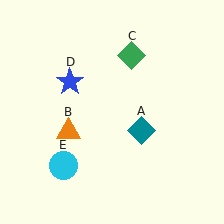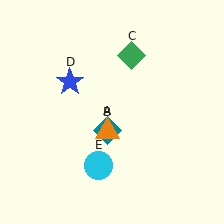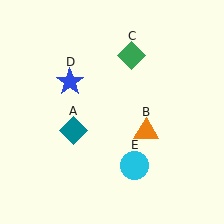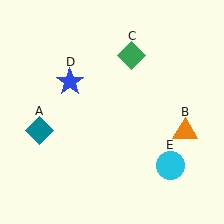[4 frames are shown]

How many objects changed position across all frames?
3 objects changed position: teal diamond (object A), orange triangle (object B), cyan circle (object E).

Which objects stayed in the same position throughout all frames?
Green diamond (object C) and blue star (object D) remained stationary.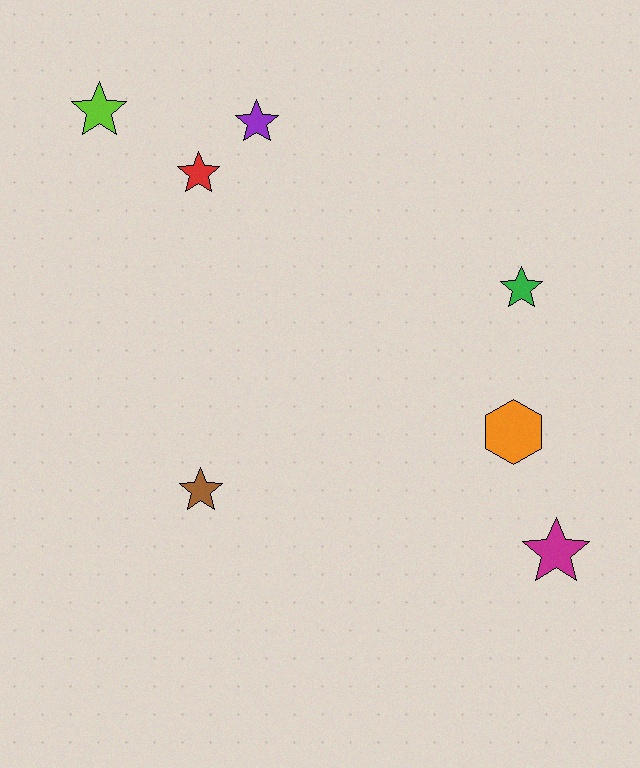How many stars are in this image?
There are 6 stars.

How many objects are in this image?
There are 7 objects.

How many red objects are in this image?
There is 1 red object.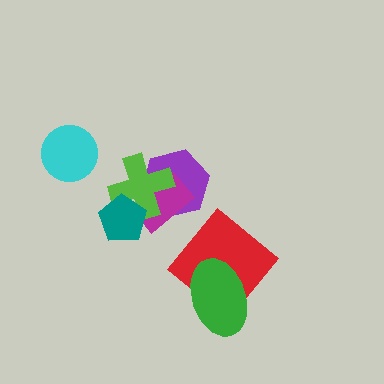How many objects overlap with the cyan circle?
0 objects overlap with the cyan circle.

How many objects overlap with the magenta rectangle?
3 objects overlap with the magenta rectangle.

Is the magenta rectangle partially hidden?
Yes, it is partially covered by another shape.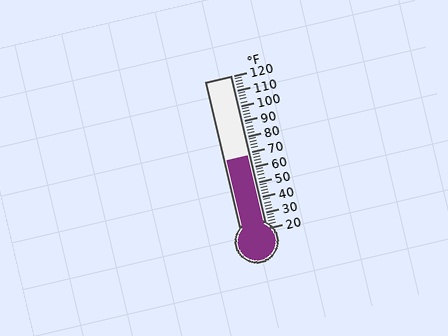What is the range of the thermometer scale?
The thermometer scale ranges from 20°F to 120°F.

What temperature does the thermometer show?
The thermometer shows approximately 68°F.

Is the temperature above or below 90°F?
The temperature is below 90°F.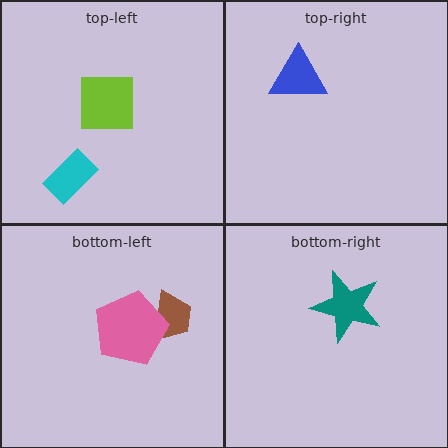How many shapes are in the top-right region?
1.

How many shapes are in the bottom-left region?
2.